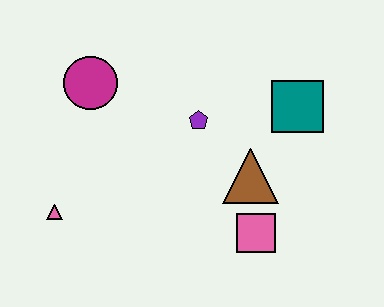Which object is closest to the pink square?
The brown triangle is closest to the pink square.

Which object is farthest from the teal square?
The pink triangle is farthest from the teal square.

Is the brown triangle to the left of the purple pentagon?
No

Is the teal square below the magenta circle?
Yes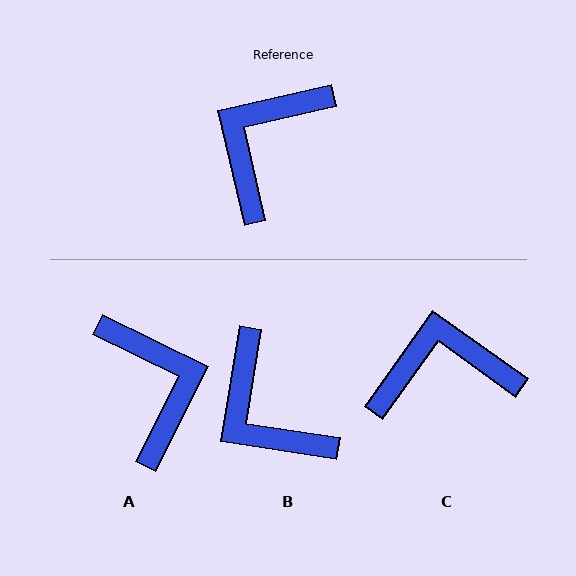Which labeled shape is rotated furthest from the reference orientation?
A, about 129 degrees away.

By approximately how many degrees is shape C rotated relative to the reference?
Approximately 48 degrees clockwise.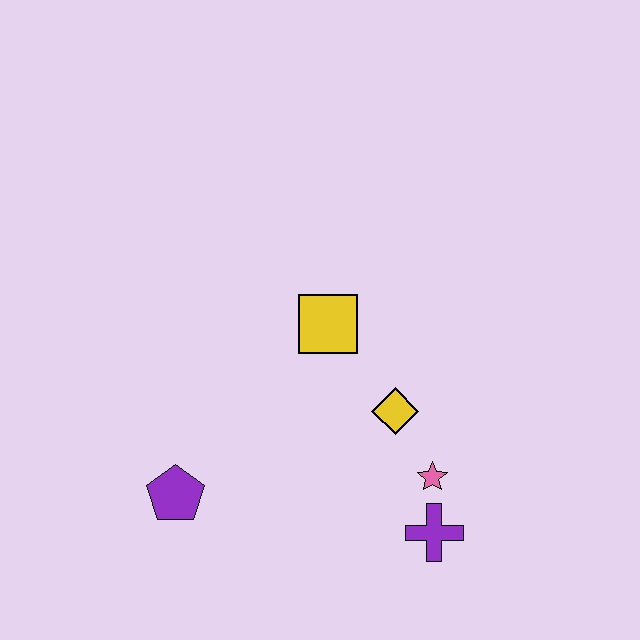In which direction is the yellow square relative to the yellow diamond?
The yellow square is above the yellow diamond.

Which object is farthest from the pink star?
The purple pentagon is farthest from the pink star.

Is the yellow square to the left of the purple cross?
Yes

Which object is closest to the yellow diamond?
The pink star is closest to the yellow diamond.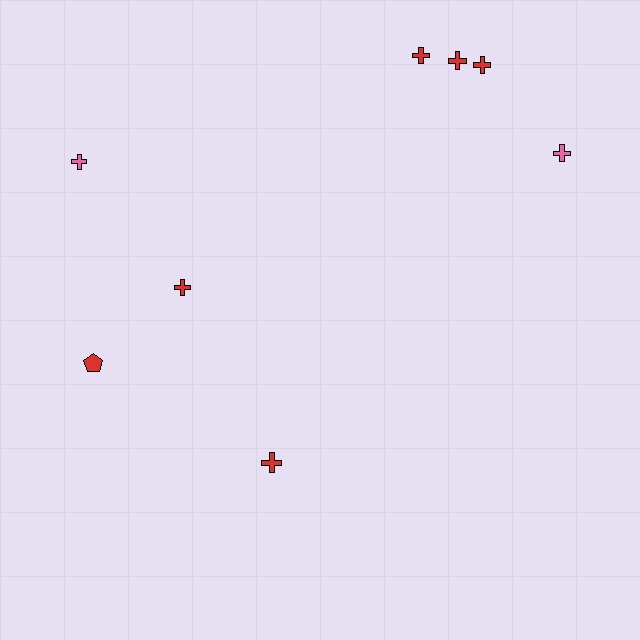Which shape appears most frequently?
Cross, with 7 objects.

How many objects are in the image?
There are 8 objects.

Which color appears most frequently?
Red, with 6 objects.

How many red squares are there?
There are no red squares.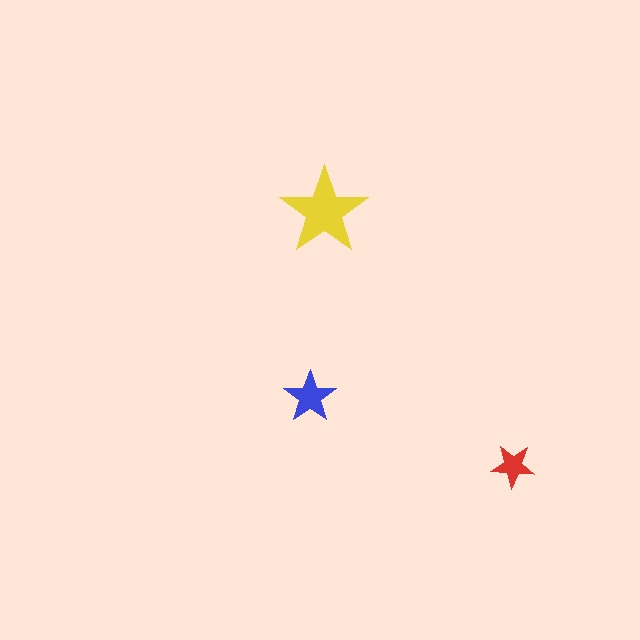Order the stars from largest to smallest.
the yellow one, the blue one, the red one.